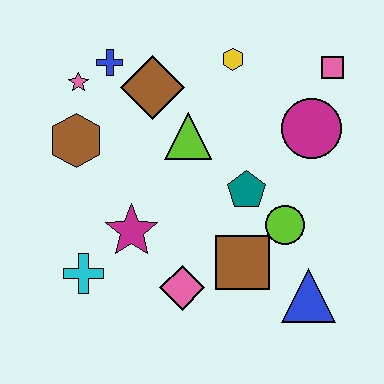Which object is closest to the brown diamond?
The blue cross is closest to the brown diamond.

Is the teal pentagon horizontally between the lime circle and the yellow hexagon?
Yes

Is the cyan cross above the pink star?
No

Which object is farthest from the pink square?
The cyan cross is farthest from the pink square.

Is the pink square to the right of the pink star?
Yes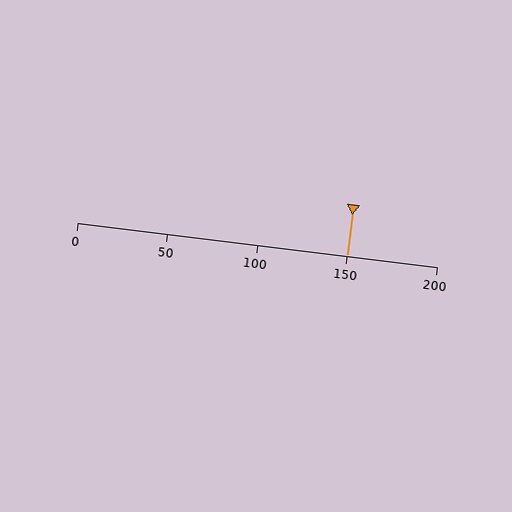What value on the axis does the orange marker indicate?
The marker indicates approximately 150.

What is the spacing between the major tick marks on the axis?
The major ticks are spaced 50 apart.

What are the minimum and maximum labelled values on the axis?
The axis runs from 0 to 200.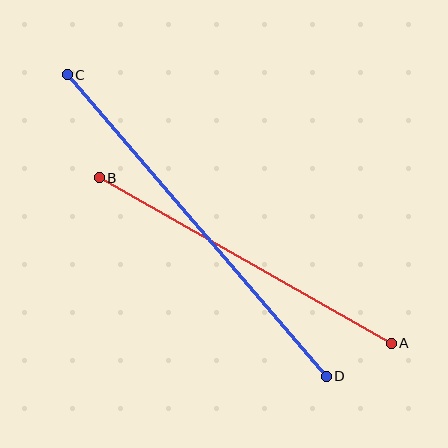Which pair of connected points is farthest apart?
Points C and D are farthest apart.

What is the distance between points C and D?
The distance is approximately 398 pixels.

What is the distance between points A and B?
The distance is approximately 335 pixels.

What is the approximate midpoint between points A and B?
The midpoint is at approximately (245, 260) pixels.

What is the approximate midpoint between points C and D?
The midpoint is at approximately (197, 226) pixels.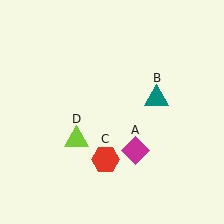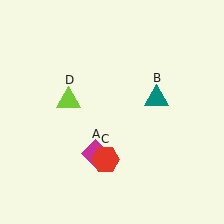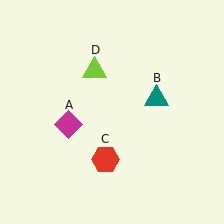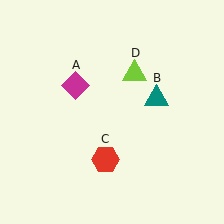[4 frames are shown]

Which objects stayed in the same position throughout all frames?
Teal triangle (object B) and red hexagon (object C) remained stationary.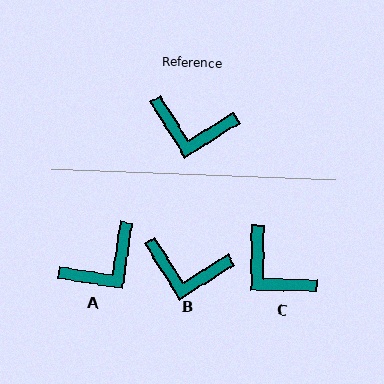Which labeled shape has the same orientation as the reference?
B.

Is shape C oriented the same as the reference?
No, it is off by about 32 degrees.